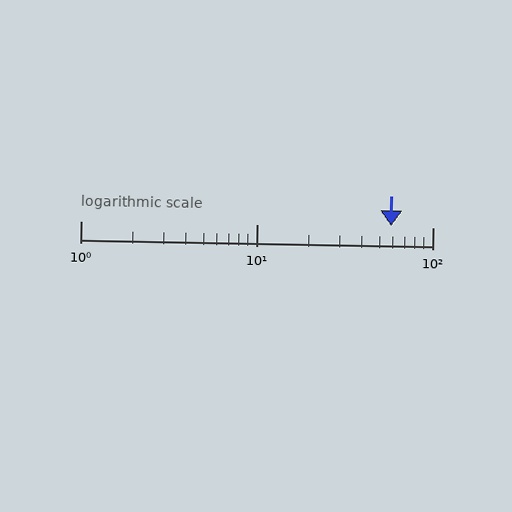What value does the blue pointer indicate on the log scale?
The pointer indicates approximately 58.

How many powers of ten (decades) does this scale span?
The scale spans 2 decades, from 1 to 100.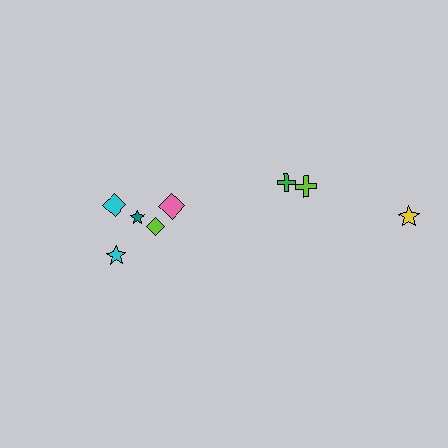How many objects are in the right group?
There are 3 objects.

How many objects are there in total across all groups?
There are 8 objects.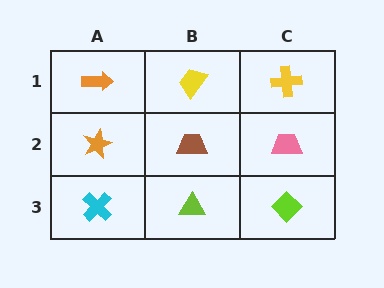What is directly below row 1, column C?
A pink trapezoid.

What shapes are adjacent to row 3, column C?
A pink trapezoid (row 2, column C), a lime triangle (row 3, column B).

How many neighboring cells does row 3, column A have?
2.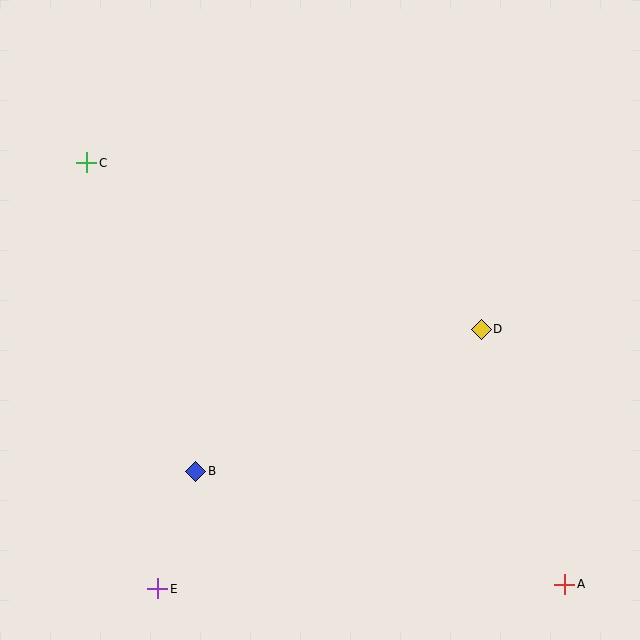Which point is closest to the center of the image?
Point D at (481, 329) is closest to the center.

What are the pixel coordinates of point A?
Point A is at (564, 584).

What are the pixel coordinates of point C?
Point C is at (87, 163).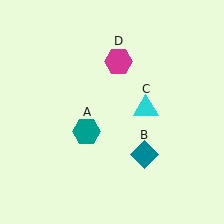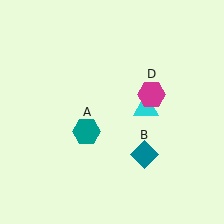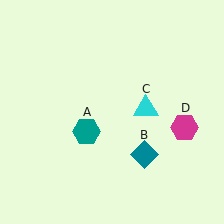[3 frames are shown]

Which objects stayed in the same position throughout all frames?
Teal hexagon (object A) and teal diamond (object B) and cyan triangle (object C) remained stationary.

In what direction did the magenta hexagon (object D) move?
The magenta hexagon (object D) moved down and to the right.